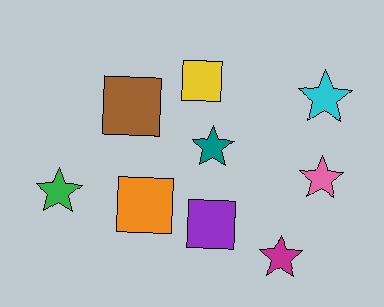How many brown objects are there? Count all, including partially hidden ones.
There is 1 brown object.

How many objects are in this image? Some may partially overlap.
There are 9 objects.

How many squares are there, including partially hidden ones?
There are 4 squares.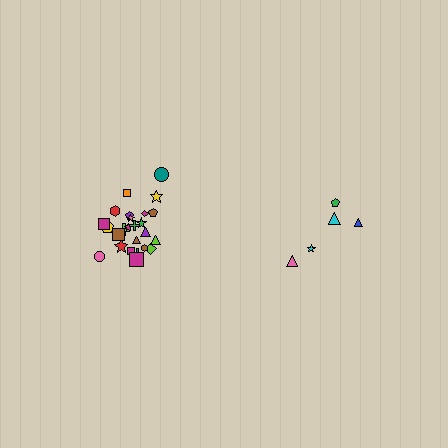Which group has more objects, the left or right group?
The left group.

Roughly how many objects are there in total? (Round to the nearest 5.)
Roughly 30 objects in total.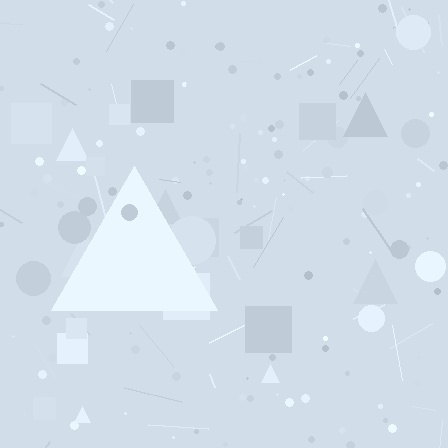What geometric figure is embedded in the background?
A triangle is embedded in the background.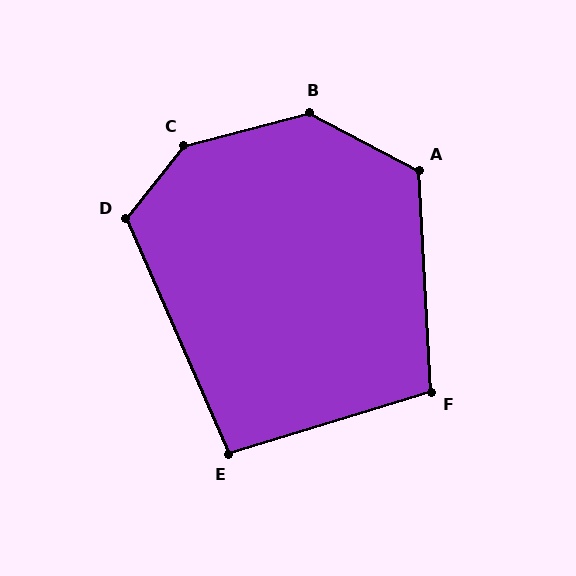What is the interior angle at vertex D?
Approximately 118 degrees (obtuse).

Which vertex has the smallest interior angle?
E, at approximately 96 degrees.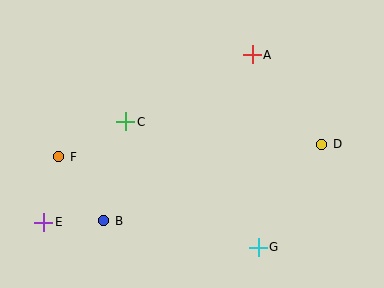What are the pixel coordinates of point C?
Point C is at (126, 122).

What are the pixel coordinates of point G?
Point G is at (258, 248).